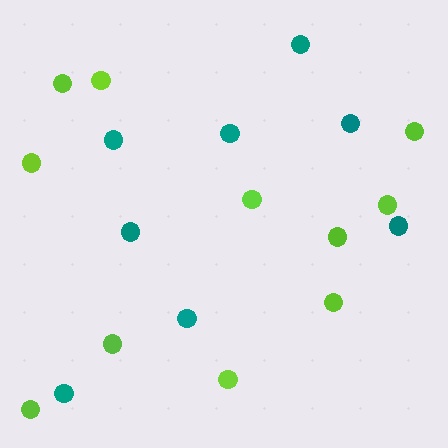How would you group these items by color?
There are 2 groups: one group of teal circles (8) and one group of lime circles (11).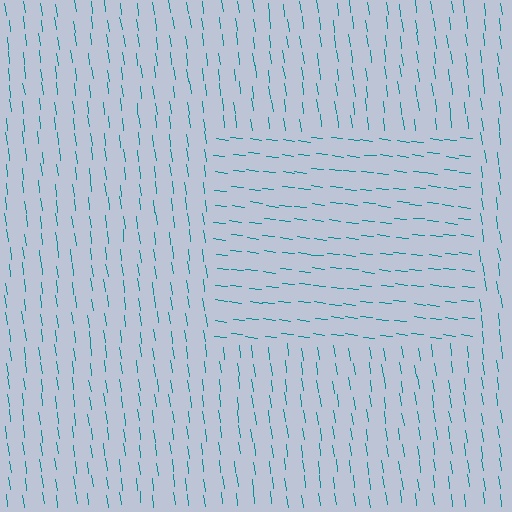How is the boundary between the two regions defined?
The boundary is defined purely by a change in line orientation (approximately 76 degrees difference). All lines are the same color and thickness.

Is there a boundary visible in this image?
Yes, there is a texture boundary formed by a change in line orientation.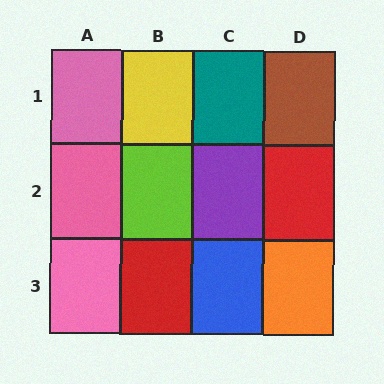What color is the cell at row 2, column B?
Lime.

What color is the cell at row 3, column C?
Blue.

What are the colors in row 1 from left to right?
Pink, yellow, teal, brown.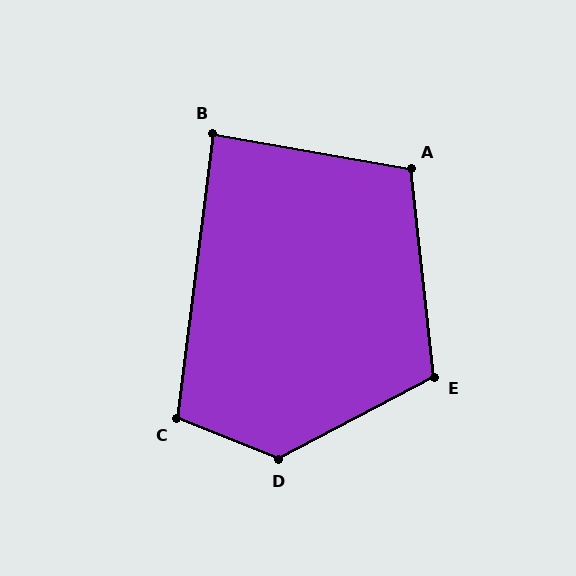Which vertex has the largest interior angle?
D, at approximately 130 degrees.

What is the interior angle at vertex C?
Approximately 105 degrees (obtuse).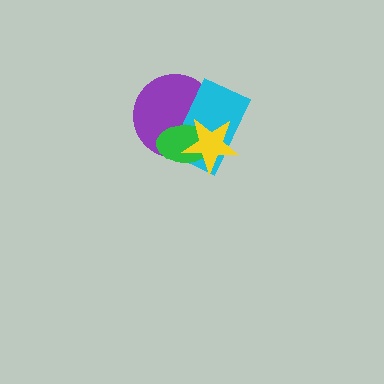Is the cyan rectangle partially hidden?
Yes, it is partially covered by another shape.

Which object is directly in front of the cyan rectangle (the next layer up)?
The green ellipse is directly in front of the cyan rectangle.